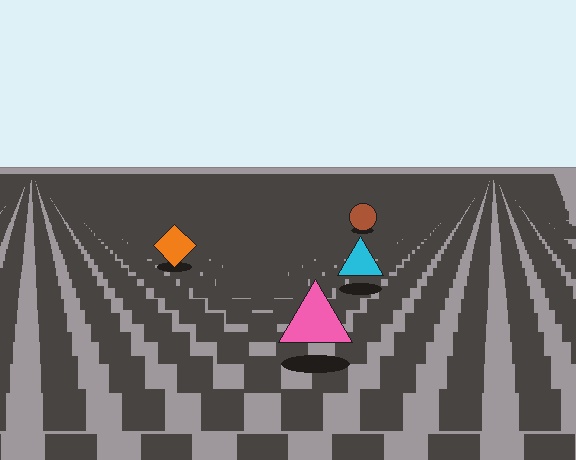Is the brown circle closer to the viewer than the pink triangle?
No. The pink triangle is closer — you can tell from the texture gradient: the ground texture is coarser near it.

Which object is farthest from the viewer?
The brown circle is farthest from the viewer. It appears smaller and the ground texture around it is denser.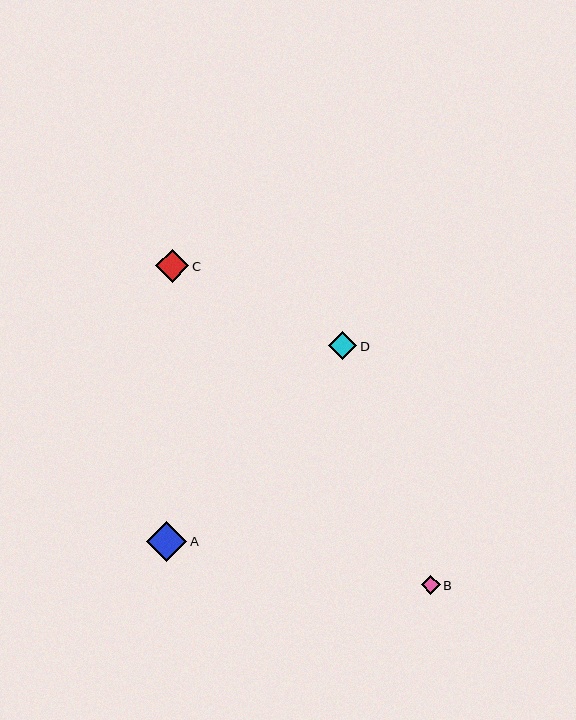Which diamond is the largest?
Diamond A is the largest with a size of approximately 40 pixels.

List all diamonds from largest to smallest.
From largest to smallest: A, C, D, B.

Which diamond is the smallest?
Diamond B is the smallest with a size of approximately 19 pixels.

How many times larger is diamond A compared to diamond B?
Diamond A is approximately 2.1 times the size of diamond B.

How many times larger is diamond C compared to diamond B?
Diamond C is approximately 1.7 times the size of diamond B.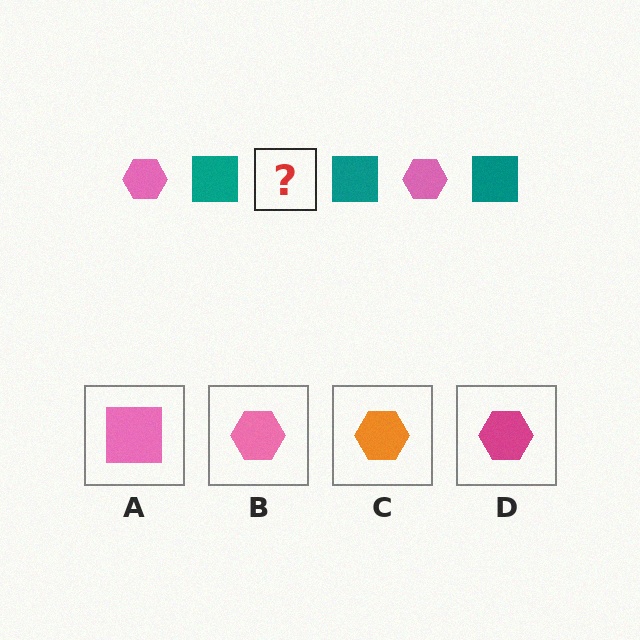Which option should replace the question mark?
Option B.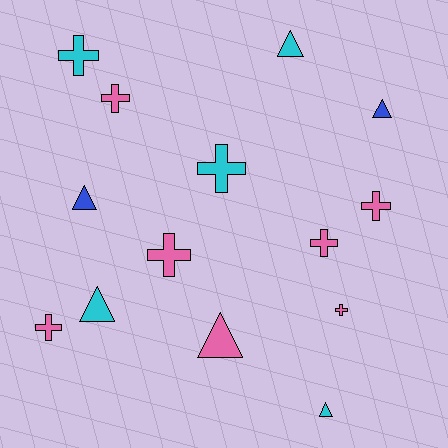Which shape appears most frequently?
Cross, with 8 objects.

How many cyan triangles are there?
There are 3 cyan triangles.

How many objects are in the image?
There are 14 objects.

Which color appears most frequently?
Pink, with 7 objects.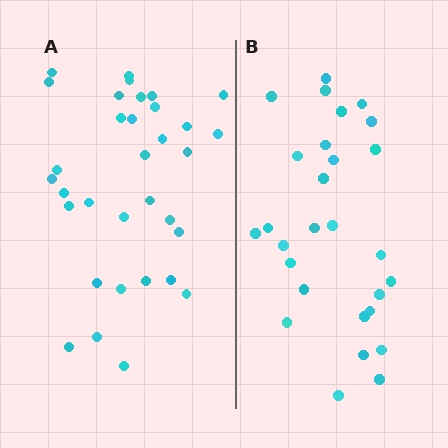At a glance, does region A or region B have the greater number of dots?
Region A (the left region) has more dots.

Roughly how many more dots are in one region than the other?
Region A has about 5 more dots than region B.